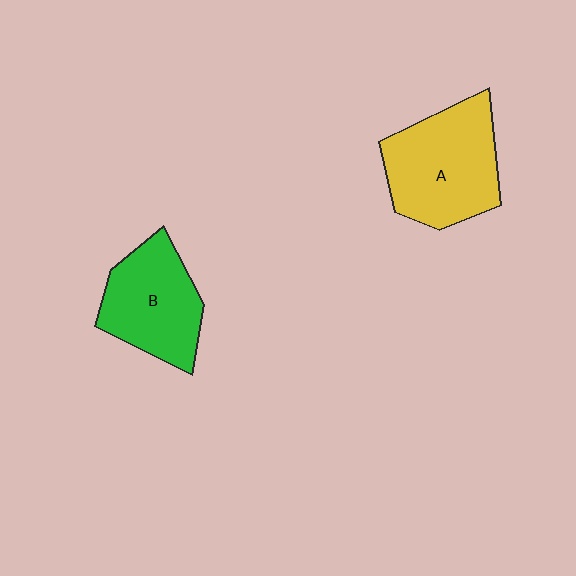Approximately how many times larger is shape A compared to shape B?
Approximately 1.2 times.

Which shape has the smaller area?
Shape B (green).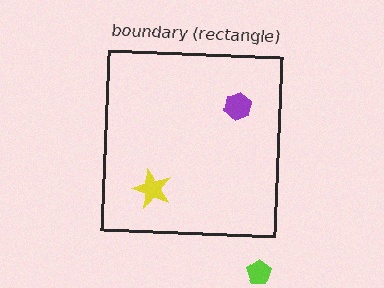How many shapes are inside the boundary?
2 inside, 1 outside.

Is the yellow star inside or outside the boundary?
Inside.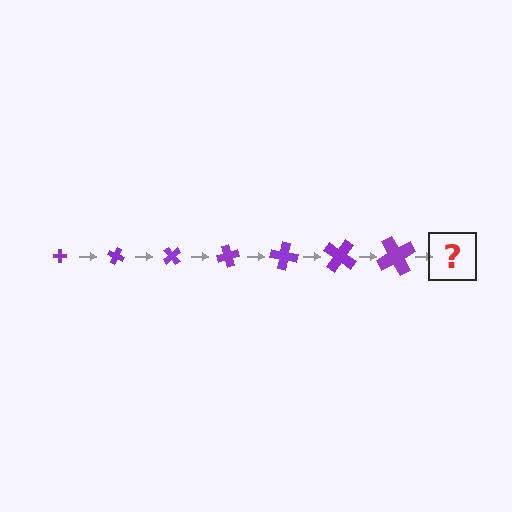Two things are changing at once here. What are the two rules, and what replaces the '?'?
The two rules are that the cross grows larger each step and it rotates 25 degrees each step. The '?' should be a cross, larger than the previous one and rotated 175 degrees from the start.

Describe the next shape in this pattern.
It should be a cross, larger than the previous one and rotated 175 degrees from the start.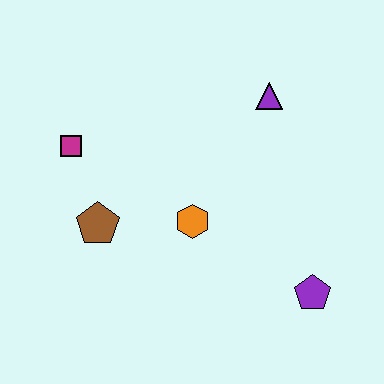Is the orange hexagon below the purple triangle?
Yes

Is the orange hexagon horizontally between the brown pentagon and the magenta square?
No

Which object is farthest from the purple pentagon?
The magenta square is farthest from the purple pentagon.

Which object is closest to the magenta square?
The brown pentagon is closest to the magenta square.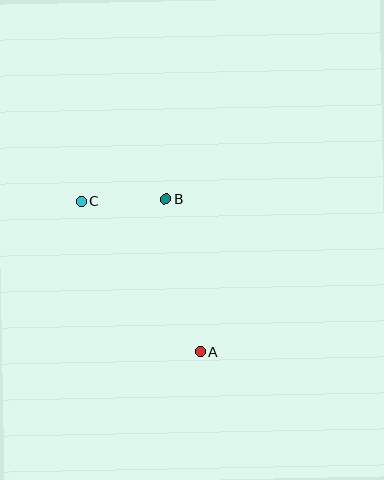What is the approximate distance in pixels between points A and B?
The distance between A and B is approximately 156 pixels.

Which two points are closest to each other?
Points B and C are closest to each other.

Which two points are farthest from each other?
Points A and C are farthest from each other.